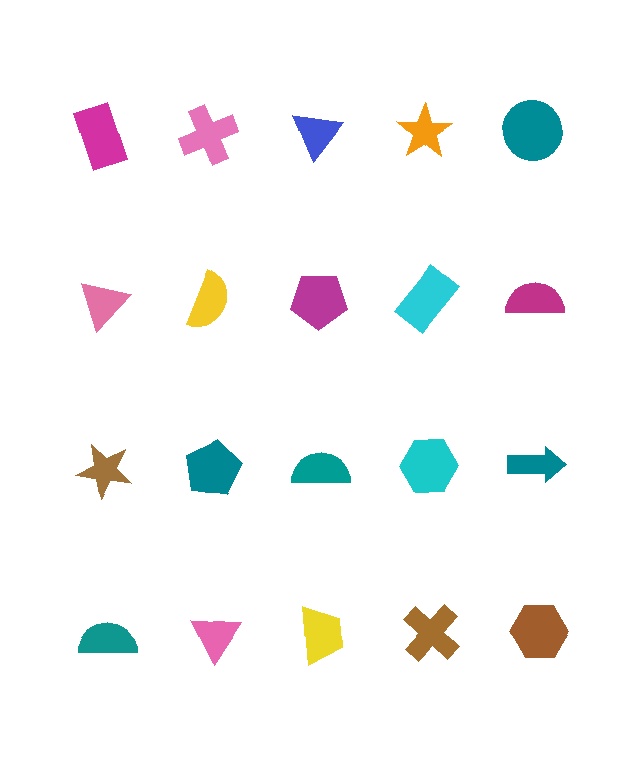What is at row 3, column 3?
A teal semicircle.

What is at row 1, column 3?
A blue triangle.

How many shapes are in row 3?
5 shapes.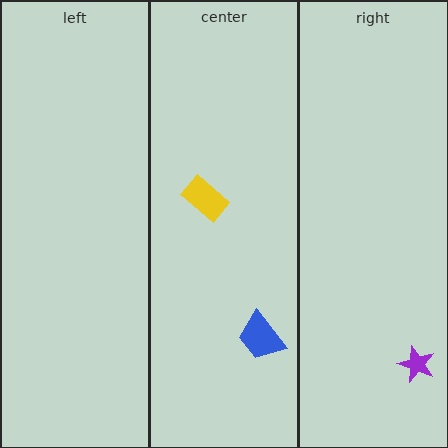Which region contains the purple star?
The right region.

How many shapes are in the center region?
2.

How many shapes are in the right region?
1.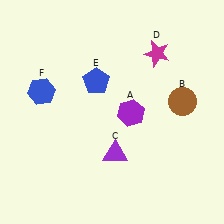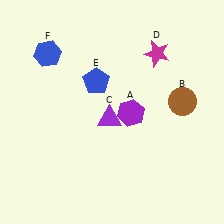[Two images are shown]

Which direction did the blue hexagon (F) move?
The blue hexagon (F) moved up.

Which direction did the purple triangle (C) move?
The purple triangle (C) moved up.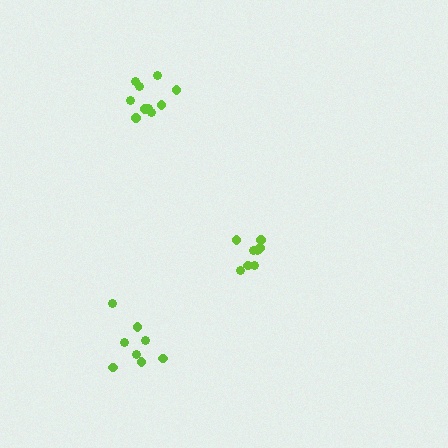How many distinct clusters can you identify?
There are 3 distinct clusters.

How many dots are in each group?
Group 1: 10 dots, Group 2: 8 dots, Group 3: 8 dots (26 total).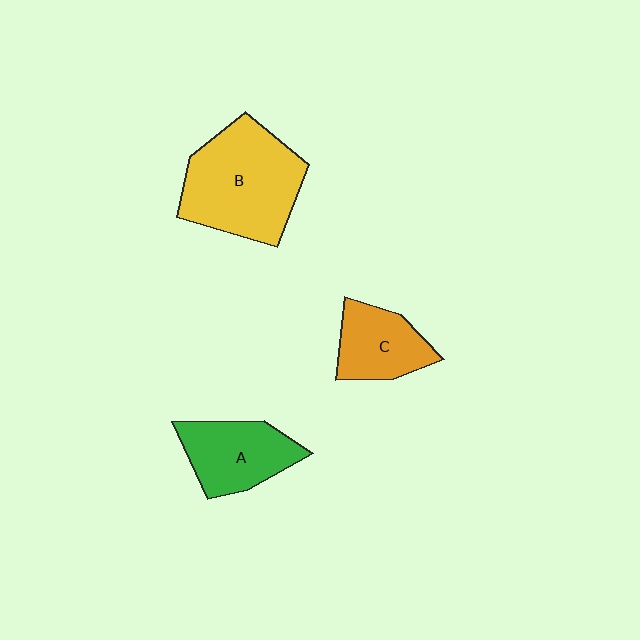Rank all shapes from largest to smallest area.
From largest to smallest: B (yellow), A (green), C (orange).